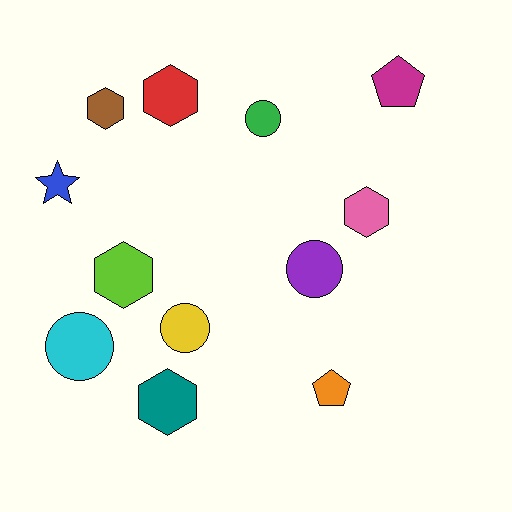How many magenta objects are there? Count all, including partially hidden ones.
There is 1 magenta object.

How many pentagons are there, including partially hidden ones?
There are 2 pentagons.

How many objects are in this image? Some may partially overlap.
There are 12 objects.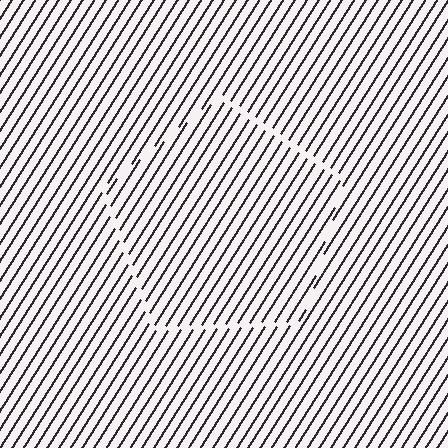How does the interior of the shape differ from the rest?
The interior of the shape contains the same grating, shifted by half a period — the contour is defined by the phase discontinuity where line-ends from the inner and outer gratings abut.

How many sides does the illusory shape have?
5 sides — the line-ends trace a pentagon.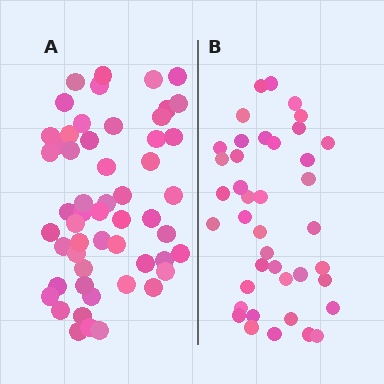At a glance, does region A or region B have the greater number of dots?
Region A (the left region) has more dots.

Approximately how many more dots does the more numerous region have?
Region A has approximately 15 more dots than region B.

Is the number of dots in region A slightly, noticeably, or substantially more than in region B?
Region A has noticeably more, but not dramatically so. The ratio is roughly 1.4 to 1.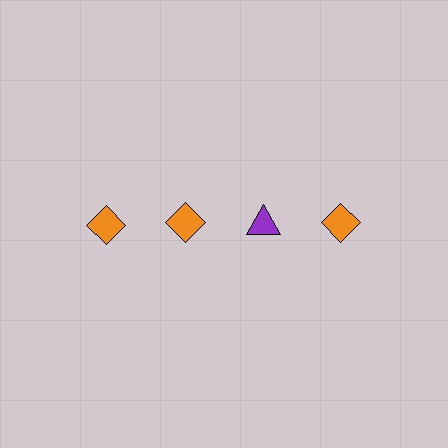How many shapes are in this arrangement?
There are 4 shapes arranged in a grid pattern.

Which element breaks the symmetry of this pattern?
The purple triangle in the top row, center column breaks the symmetry. All other shapes are orange diamonds.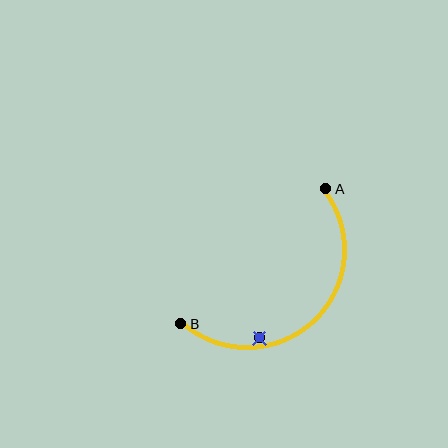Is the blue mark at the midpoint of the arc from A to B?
No — the blue mark does not lie on the arc at all. It sits slightly inside the curve.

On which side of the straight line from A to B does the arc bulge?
The arc bulges below and to the right of the straight line connecting A and B.